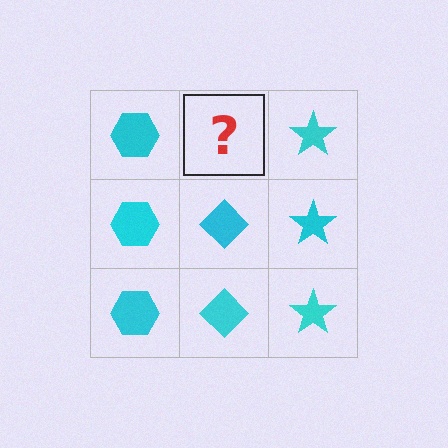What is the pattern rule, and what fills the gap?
The rule is that each column has a consistent shape. The gap should be filled with a cyan diamond.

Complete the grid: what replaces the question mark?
The question mark should be replaced with a cyan diamond.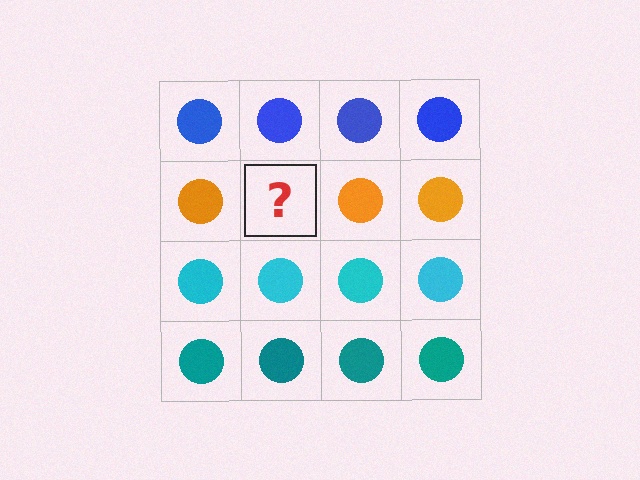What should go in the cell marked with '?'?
The missing cell should contain an orange circle.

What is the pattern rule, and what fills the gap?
The rule is that each row has a consistent color. The gap should be filled with an orange circle.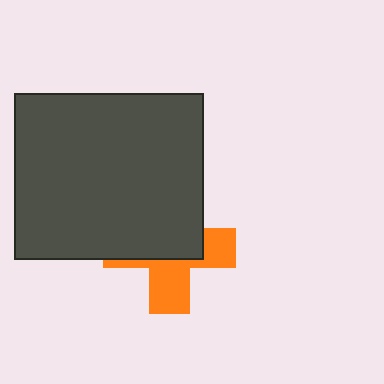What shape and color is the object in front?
The object in front is a dark gray rectangle.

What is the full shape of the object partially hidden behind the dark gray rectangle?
The partially hidden object is an orange cross.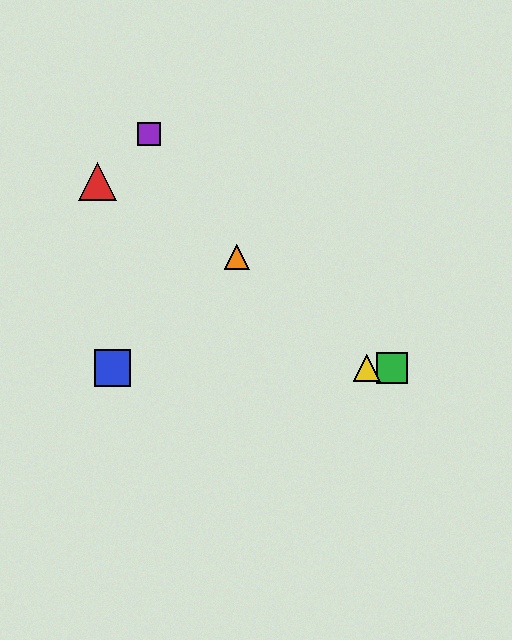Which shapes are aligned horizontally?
The blue square, the green square, the yellow triangle are aligned horizontally.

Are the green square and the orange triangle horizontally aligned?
No, the green square is at y≈368 and the orange triangle is at y≈257.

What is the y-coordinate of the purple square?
The purple square is at y≈134.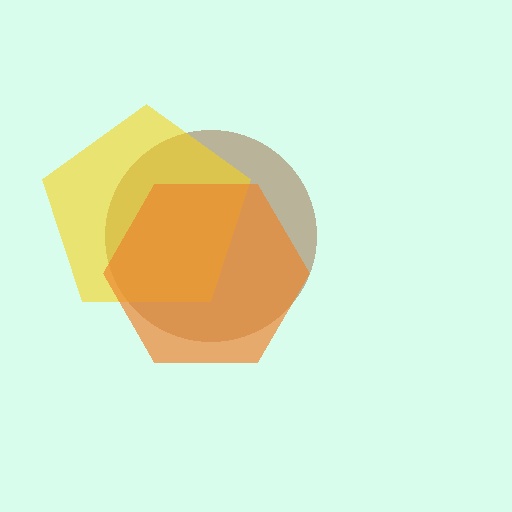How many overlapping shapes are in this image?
There are 3 overlapping shapes in the image.